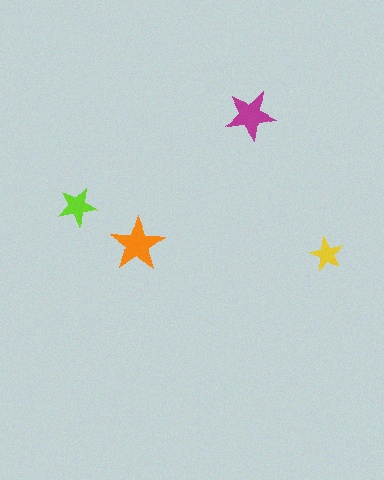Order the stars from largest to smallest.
the orange one, the magenta one, the lime one, the yellow one.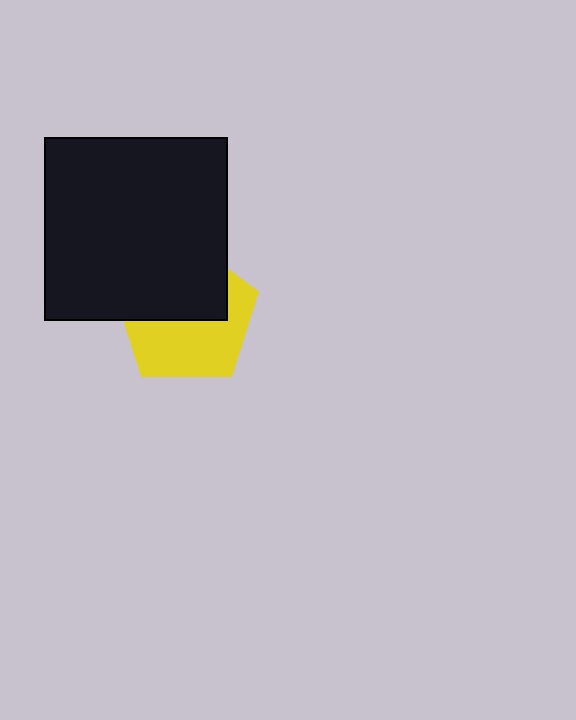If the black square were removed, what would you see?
You would see the complete yellow pentagon.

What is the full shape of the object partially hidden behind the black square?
The partially hidden object is a yellow pentagon.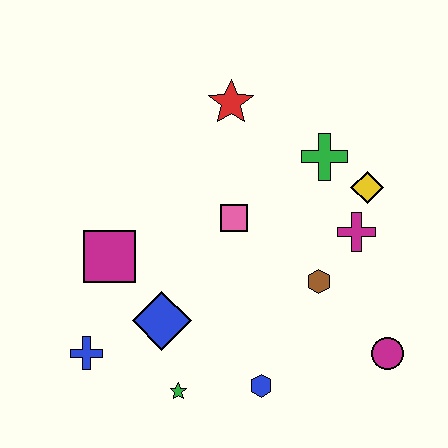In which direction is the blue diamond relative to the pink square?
The blue diamond is below the pink square.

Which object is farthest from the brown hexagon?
The blue cross is farthest from the brown hexagon.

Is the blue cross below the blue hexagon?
No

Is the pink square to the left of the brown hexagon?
Yes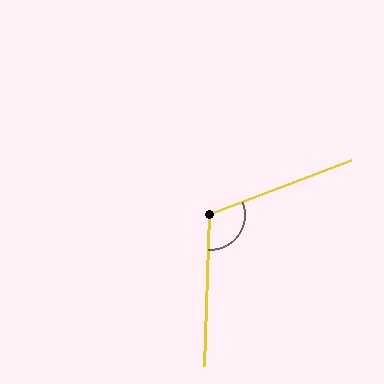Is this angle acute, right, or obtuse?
It is obtuse.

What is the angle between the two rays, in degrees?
Approximately 113 degrees.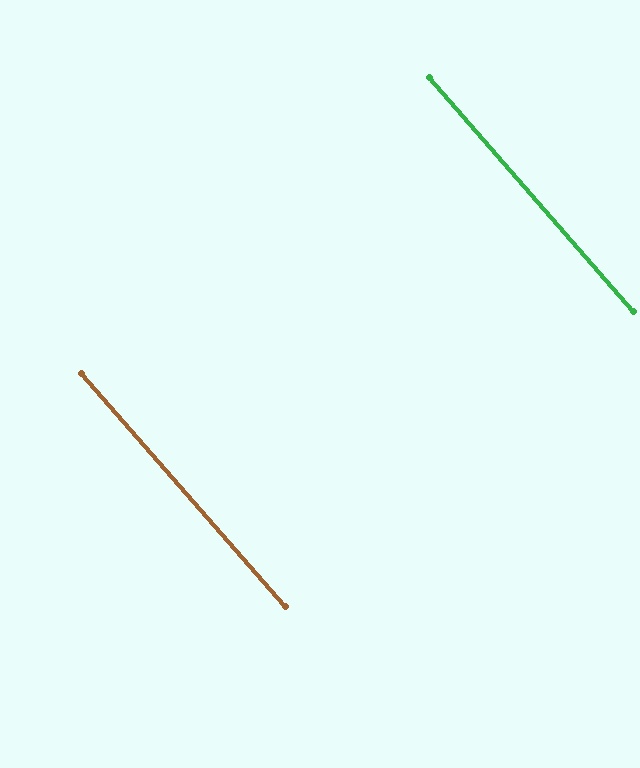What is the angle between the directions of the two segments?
Approximately 0 degrees.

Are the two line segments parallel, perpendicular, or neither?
Parallel — their directions differ by only 0.1°.